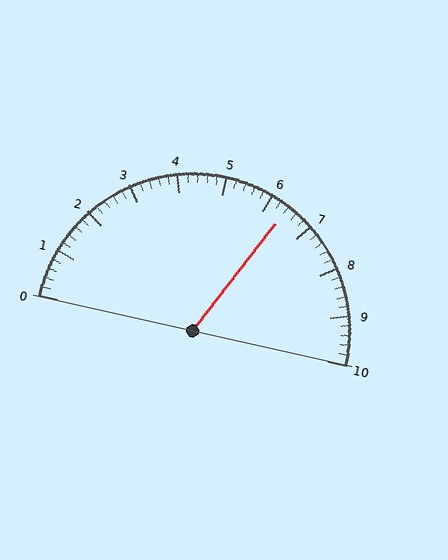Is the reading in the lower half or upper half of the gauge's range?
The reading is in the upper half of the range (0 to 10).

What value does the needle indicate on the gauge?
The needle indicates approximately 6.4.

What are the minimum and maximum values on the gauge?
The gauge ranges from 0 to 10.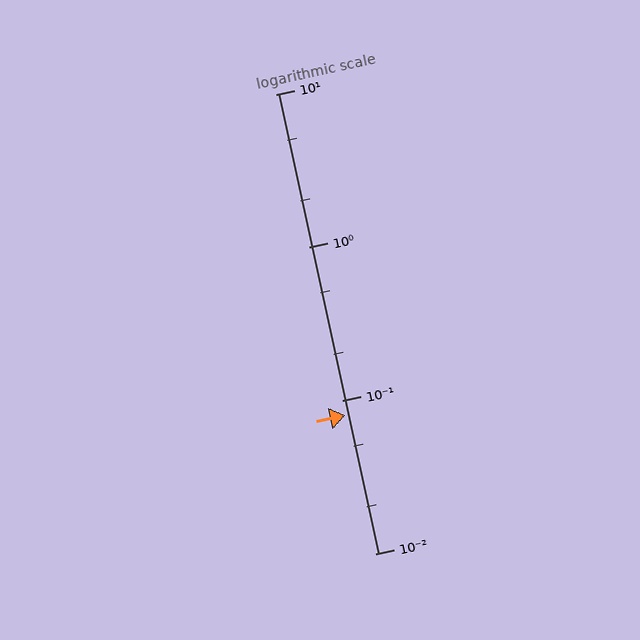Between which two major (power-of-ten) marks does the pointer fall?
The pointer is between 0.01 and 0.1.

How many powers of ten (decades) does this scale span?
The scale spans 3 decades, from 0.01 to 10.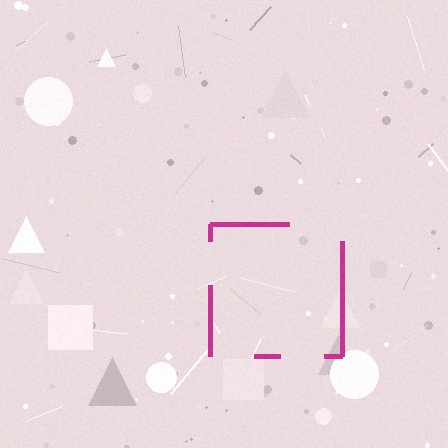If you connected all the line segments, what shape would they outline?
They would outline a square.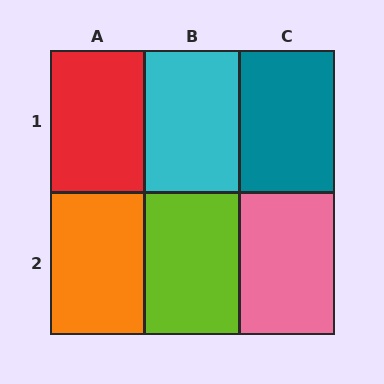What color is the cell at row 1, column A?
Red.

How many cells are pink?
1 cell is pink.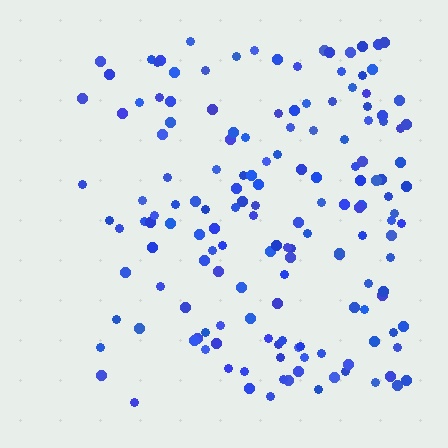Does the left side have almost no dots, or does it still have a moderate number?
Still a moderate number, just noticeably fewer than the right.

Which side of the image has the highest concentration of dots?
The right.